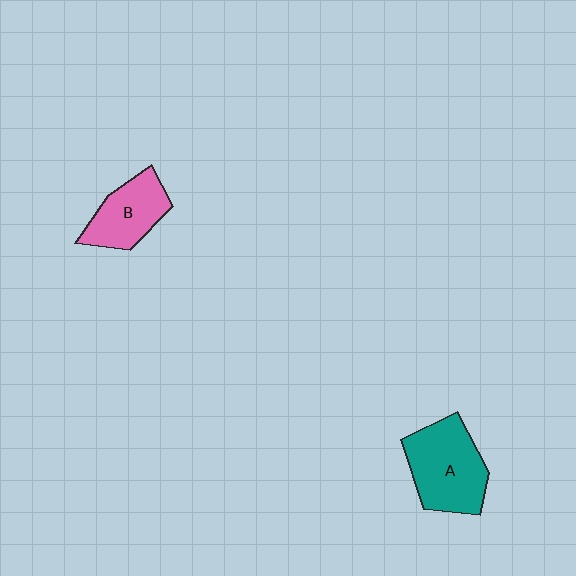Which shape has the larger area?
Shape A (teal).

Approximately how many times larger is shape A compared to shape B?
Approximately 1.4 times.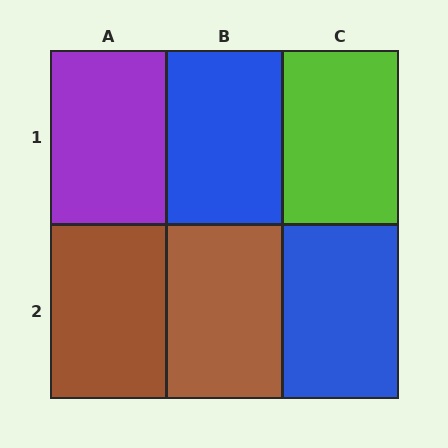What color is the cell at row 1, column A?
Purple.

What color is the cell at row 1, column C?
Lime.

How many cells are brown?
2 cells are brown.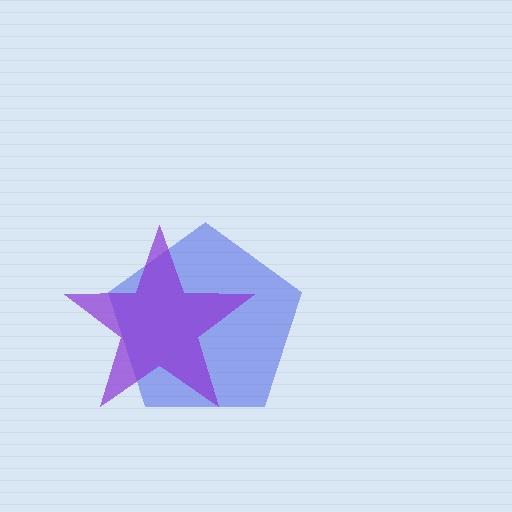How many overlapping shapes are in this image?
There are 2 overlapping shapes in the image.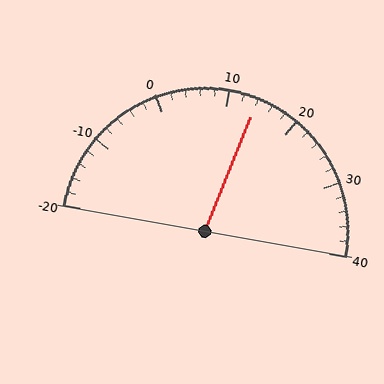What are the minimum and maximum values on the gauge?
The gauge ranges from -20 to 40.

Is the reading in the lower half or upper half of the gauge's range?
The reading is in the upper half of the range (-20 to 40).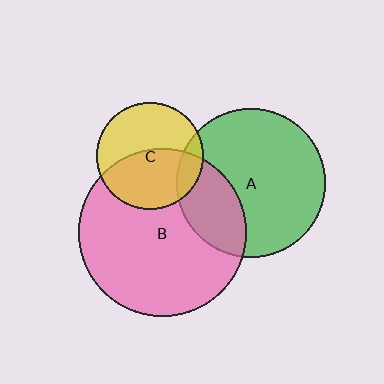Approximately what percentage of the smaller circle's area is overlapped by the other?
Approximately 25%.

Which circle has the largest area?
Circle B (pink).